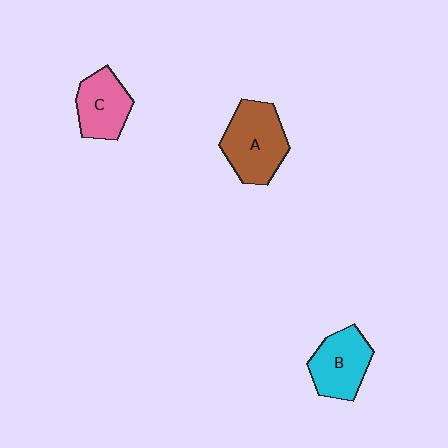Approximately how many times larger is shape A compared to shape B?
Approximately 1.2 times.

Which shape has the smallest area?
Shape C (pink).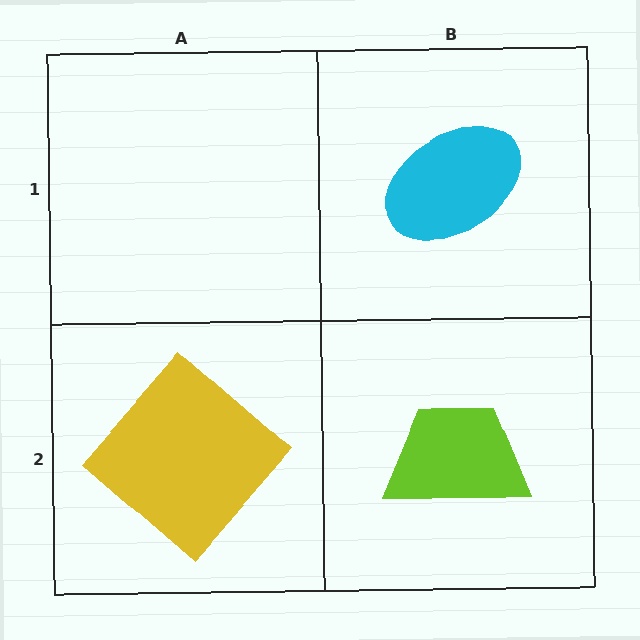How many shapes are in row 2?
2 shapes.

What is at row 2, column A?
A yellow diamond.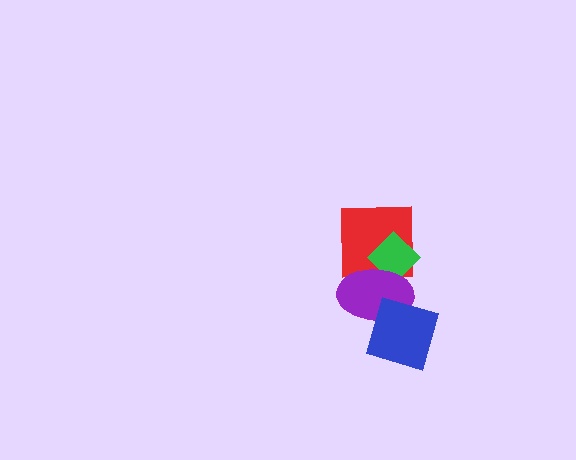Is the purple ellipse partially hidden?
Yes, it is partially covered by another shape.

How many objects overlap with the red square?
2 objects overlap with the red square.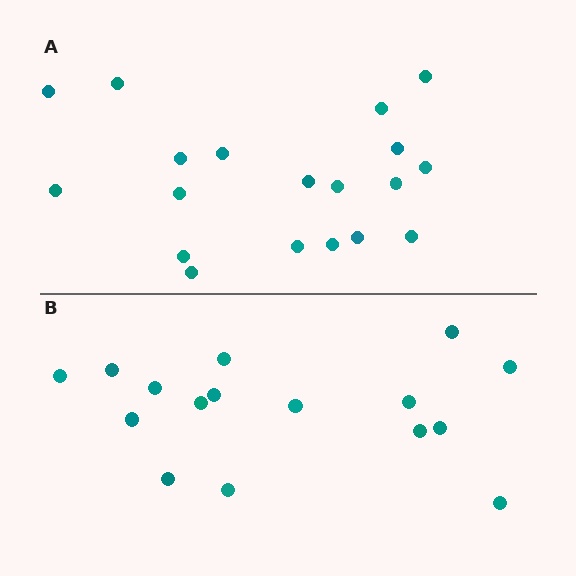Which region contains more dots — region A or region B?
Region A (the top region) has more dots.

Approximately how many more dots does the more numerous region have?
Region A has just a few more — roughly 2 or 3 more dots than region B.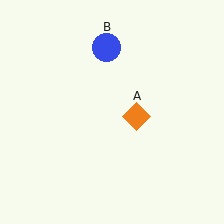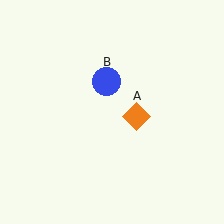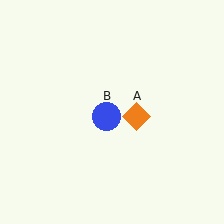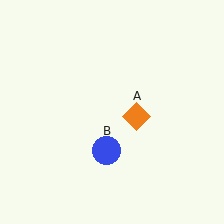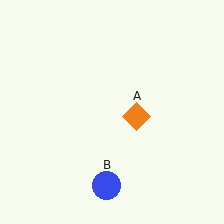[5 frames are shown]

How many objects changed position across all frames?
1 object changed position: blue circle (object B).